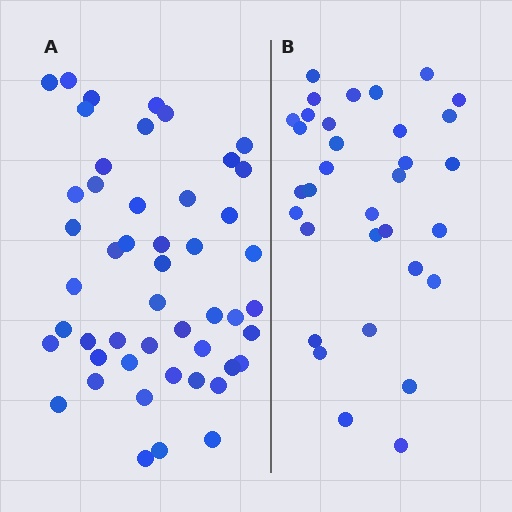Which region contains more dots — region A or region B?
Region A (the left region) has more dots.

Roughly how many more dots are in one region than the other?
Region A has approximately 15 more dots than region B.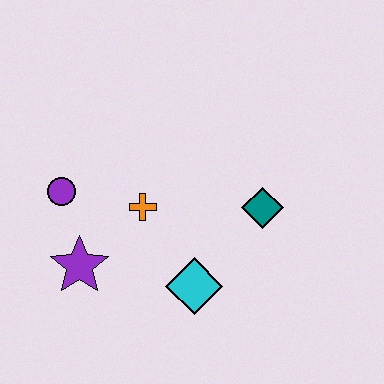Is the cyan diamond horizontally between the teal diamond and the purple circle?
Yes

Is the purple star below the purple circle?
Yes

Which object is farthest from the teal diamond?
The purple circle is farthest from the teal diamond.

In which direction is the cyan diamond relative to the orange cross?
The cyan diamond is below the orange cross.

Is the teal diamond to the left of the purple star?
No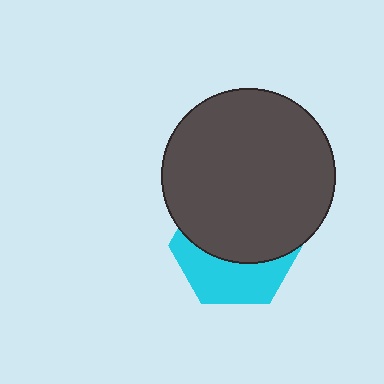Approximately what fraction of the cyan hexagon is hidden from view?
Roughly 60% of the cyan hexagon is hidden behind the dark gray circle.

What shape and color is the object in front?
The object in front is a dark gray circle.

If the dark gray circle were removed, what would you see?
You would see the complete cyan hexagon.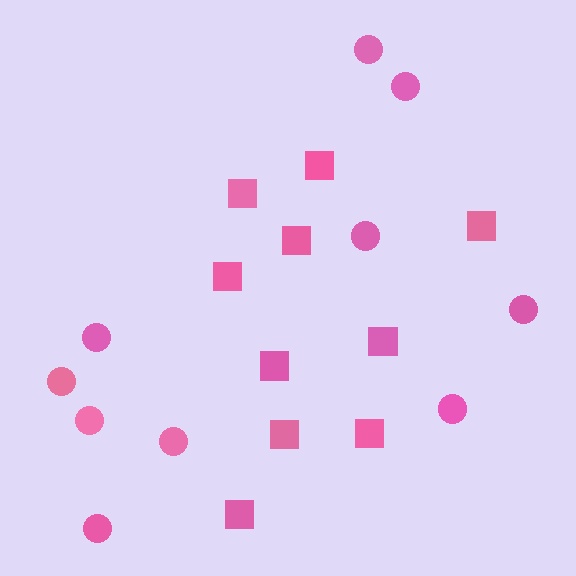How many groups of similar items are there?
There are 2 groups: one group of squares (10) and one group of circles (10).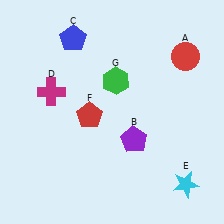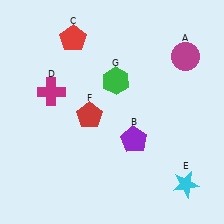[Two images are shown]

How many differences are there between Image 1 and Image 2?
There are 2 differences between the two images.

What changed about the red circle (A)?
In Image 1, A is red. In Image 2, it changed to magenta.